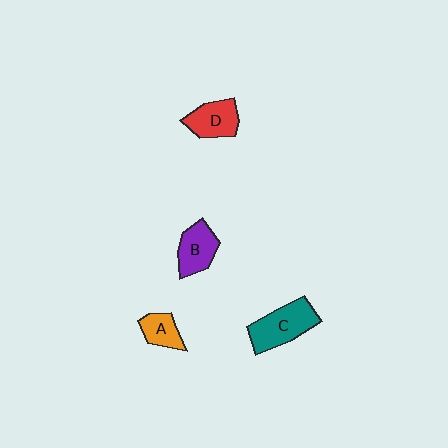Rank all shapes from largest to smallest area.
From largest to smallest: C (teal), B (purple), D (red), A (orange).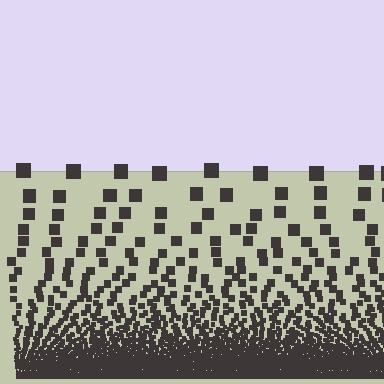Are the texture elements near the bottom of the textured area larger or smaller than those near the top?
Smaller. The gradient is inverted — elements near the bottom are smaller and denser.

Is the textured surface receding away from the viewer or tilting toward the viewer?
The surface appears to tilt toward the viewer. Texture elements get larger and sparser toward the top.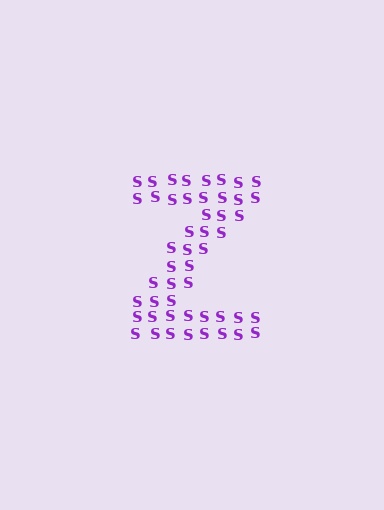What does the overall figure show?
The overall figure shows the letter Z.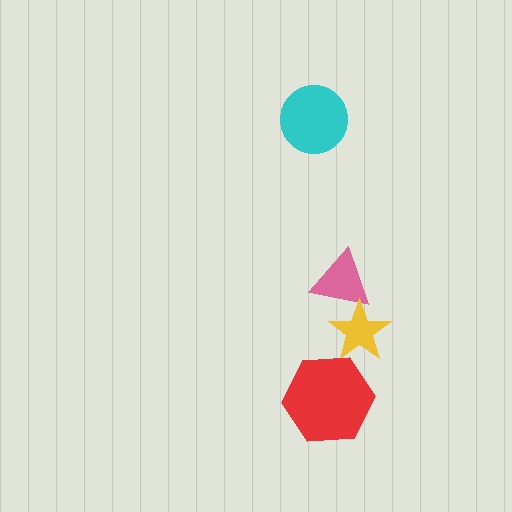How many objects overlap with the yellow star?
1 object overlaps with the yellow star.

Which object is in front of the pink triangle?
The yellow star is in front of the pink triangle.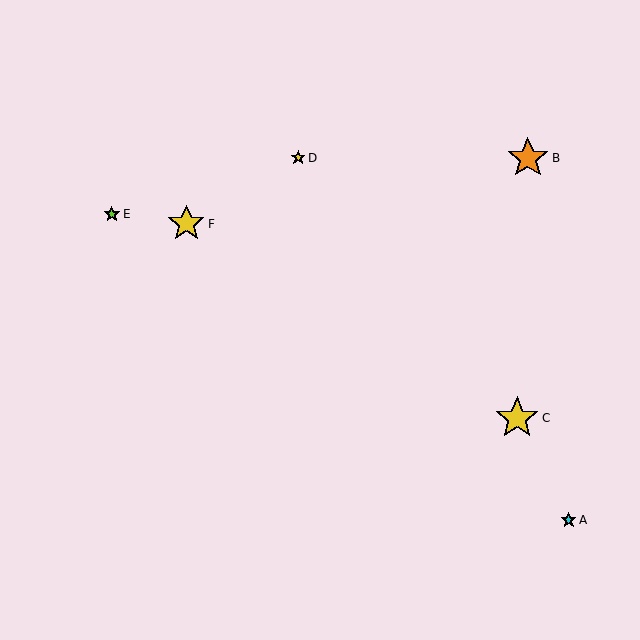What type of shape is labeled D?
Shape D is a yellow star.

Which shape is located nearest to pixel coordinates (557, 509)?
The cyan star (labeled A) at (569, 520) is nearest to that location.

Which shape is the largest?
The yellow star (labeled C) is the largest.